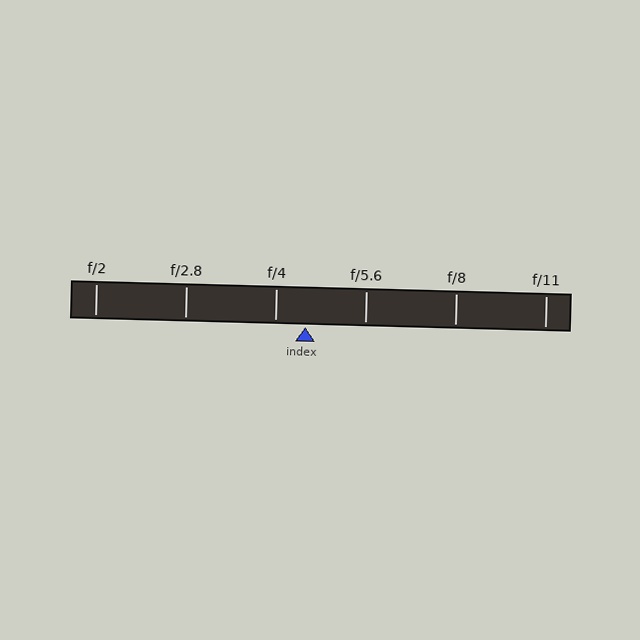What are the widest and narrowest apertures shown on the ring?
The widest aperture shown is f/2 and the narrowest is f/11.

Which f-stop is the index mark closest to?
The index mark is closest to f/4.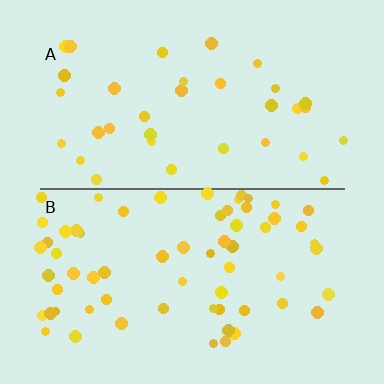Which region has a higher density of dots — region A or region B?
B (the bottom).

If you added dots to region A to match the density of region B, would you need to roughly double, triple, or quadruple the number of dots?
Approximately double.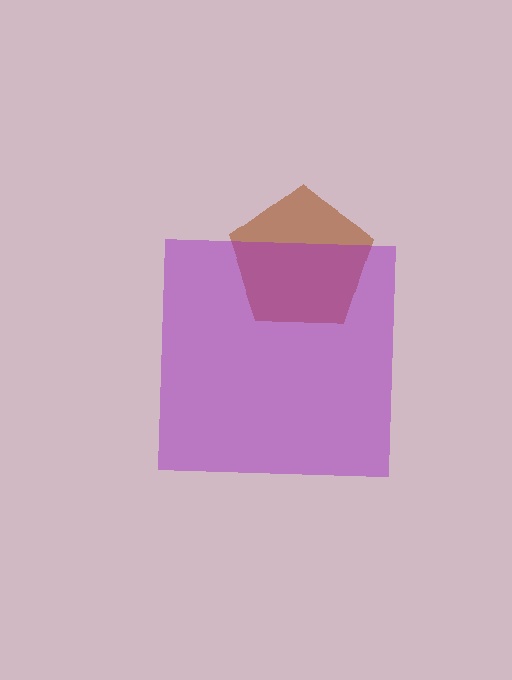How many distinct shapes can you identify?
There are 2 distinct shapes: a brown pentagon, a purple square.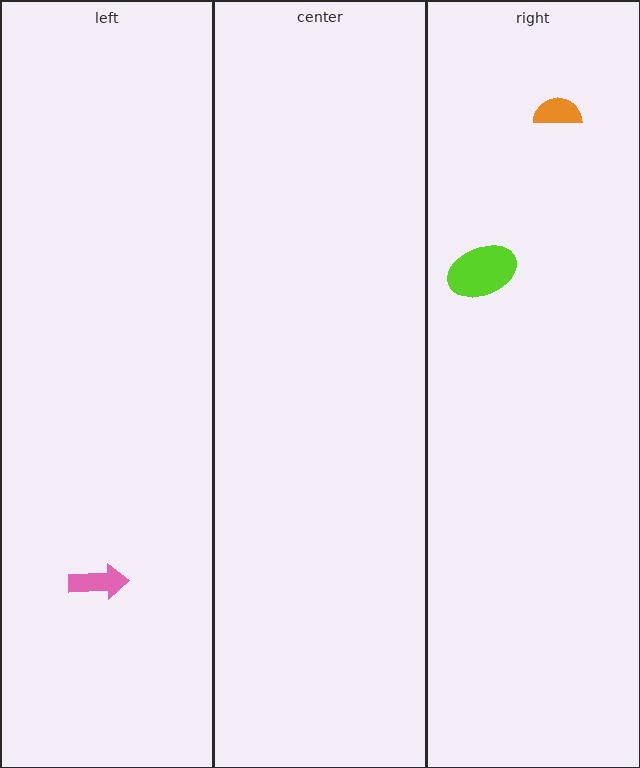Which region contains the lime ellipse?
The right region.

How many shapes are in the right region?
2.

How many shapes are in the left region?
1.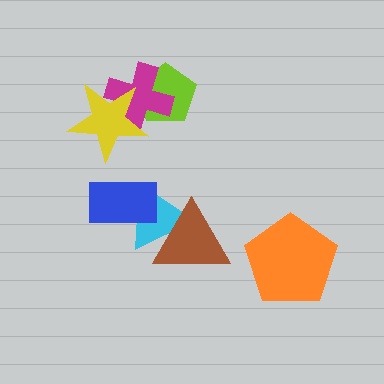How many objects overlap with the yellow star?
2 objects overlap with the yellow star.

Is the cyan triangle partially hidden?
Yes, it is partially covered by another shape.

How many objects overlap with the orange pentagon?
0 objects overlap with the orange pentagon.